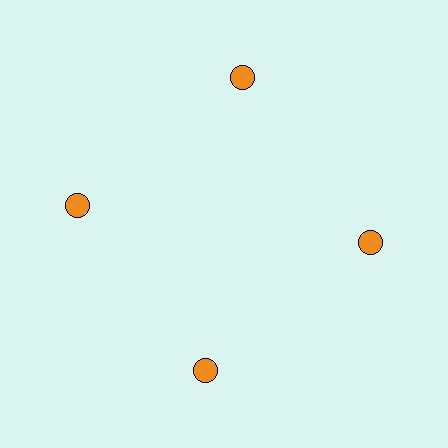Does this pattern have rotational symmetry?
Yes, this pattern has 4-fold rotational symmetry. It looks the same after rotating 90 degrees around the center.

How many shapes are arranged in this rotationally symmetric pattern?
There are 4 shapes, arranged in 4 groups of 1.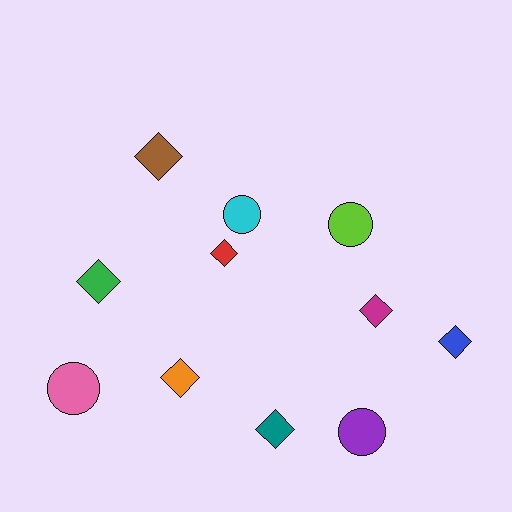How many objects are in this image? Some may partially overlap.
There are 11 objects.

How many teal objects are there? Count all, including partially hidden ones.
There is 1 teal object.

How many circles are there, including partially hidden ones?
There are 4 circles.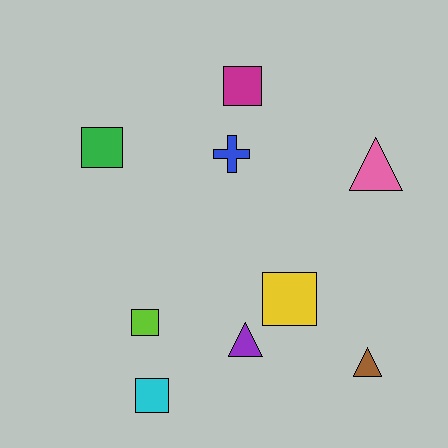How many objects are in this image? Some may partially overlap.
There are 9 objects.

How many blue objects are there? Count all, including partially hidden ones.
There is 1 blue object.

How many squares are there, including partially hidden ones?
There are 5 squares.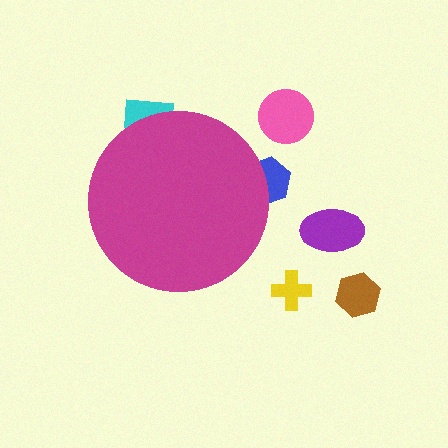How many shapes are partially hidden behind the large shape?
2 shapes are partially hidden.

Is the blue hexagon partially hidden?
Yes, the blue hexagon is partially hidden behind the magenta circle.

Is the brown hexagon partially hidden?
No, the brown hexagon is fully visible.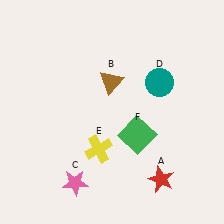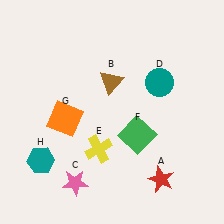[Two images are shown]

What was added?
An orange square (G), a teal hexagon (H) were added in Image 2.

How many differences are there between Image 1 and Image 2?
There are 2 differences between the two images.